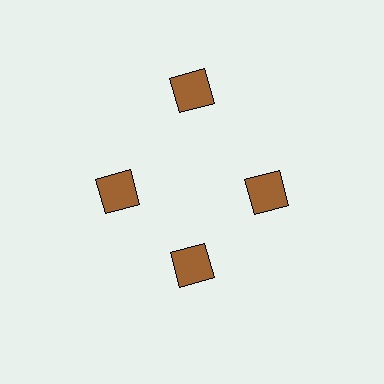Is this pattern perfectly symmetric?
No. The 4 brown squares are arranged in a ring, but one element near the 12 o'clock position is pushed outward from the center, breaking the 4-fold rotational symmetry.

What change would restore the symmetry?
The symmetry would be restored by moving it inward, back onto the ring so that all 4 squares sit at equal angles and equal distance from the center.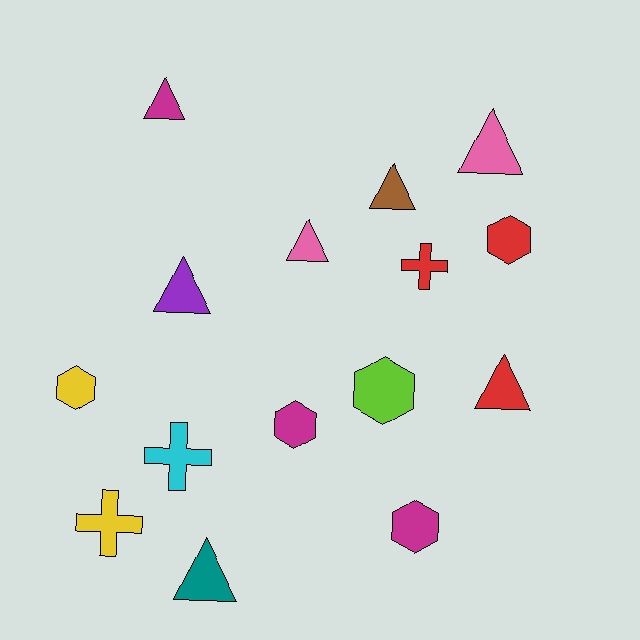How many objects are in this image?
There are 15 objects.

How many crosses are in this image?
There are 3 crosses.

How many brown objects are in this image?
There is 1 brown object.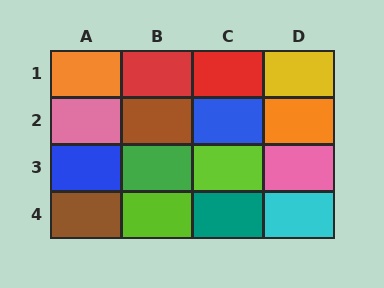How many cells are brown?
2 cells are brown.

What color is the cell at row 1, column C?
Red.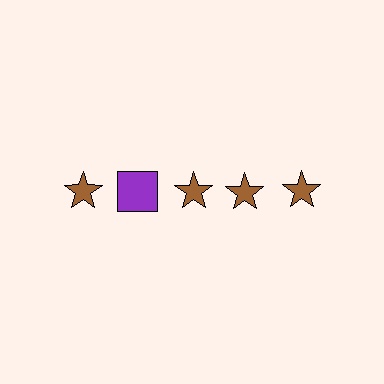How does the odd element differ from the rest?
It differs in both color (purple instead of brown) and shape (square instead of star).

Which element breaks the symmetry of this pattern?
The purple square in the top row, second from left column breaks the symmetry. All other shapes are brown stars.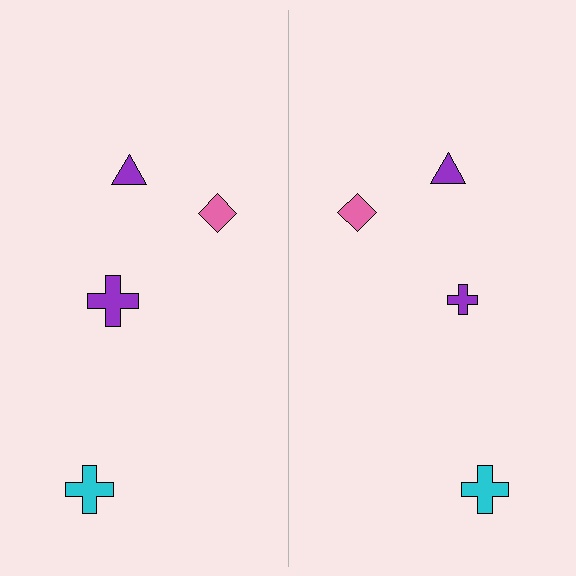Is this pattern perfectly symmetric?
No, the pattern is not perfectly symmetric. The purple cross on the right side has a different size than its mirror counterpart.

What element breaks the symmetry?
The purple cross on the right side has a different size than its mirror counterpart.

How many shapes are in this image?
There are 8 shapes in this image.